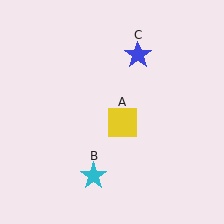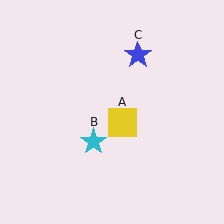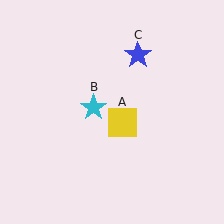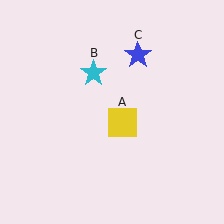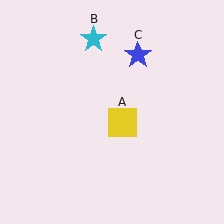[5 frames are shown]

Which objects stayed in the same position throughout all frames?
Yellow square (object A) and blue star (object C) remained stationary.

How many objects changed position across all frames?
1 object changed position: cyan star (object B).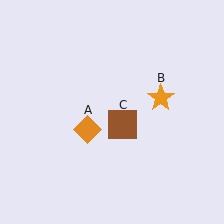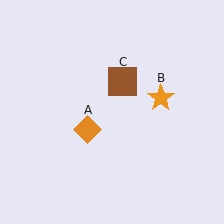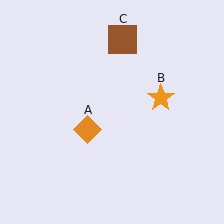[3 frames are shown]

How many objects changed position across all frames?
1 object changed position: brown square (object C).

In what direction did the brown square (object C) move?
The brown square (object C) moved up.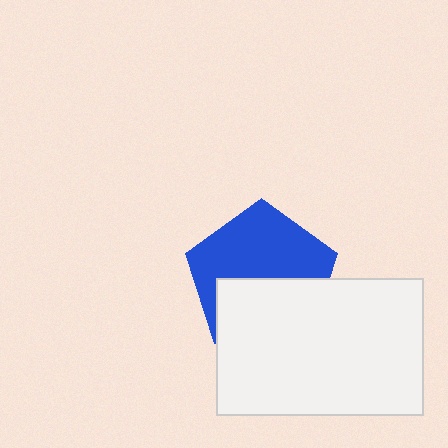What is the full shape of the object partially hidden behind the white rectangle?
The partially hidden object is a blue pentagon.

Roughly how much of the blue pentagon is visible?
About half of it is visible (roughly 55%).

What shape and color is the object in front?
The object in front is a white rectangle.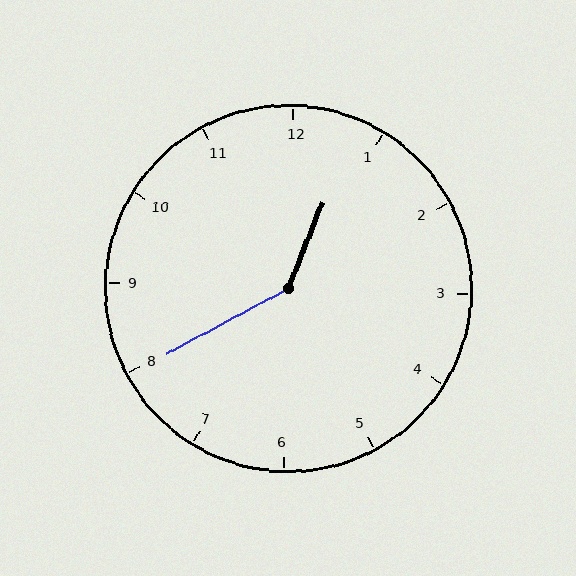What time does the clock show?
12:40.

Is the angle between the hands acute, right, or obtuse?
It is obtuse.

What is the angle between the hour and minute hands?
Approximately 140 degrees.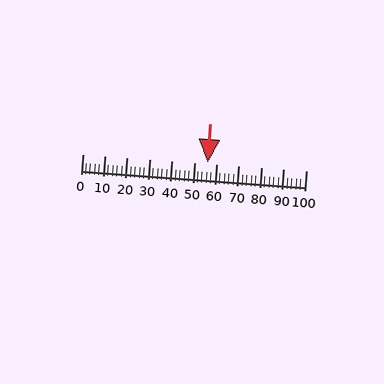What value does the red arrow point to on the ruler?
The red arrow points to approximately 56.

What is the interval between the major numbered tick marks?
The major tick marks are spaced 10 units apart.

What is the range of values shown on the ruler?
The ruler shows values from 0 to 100.